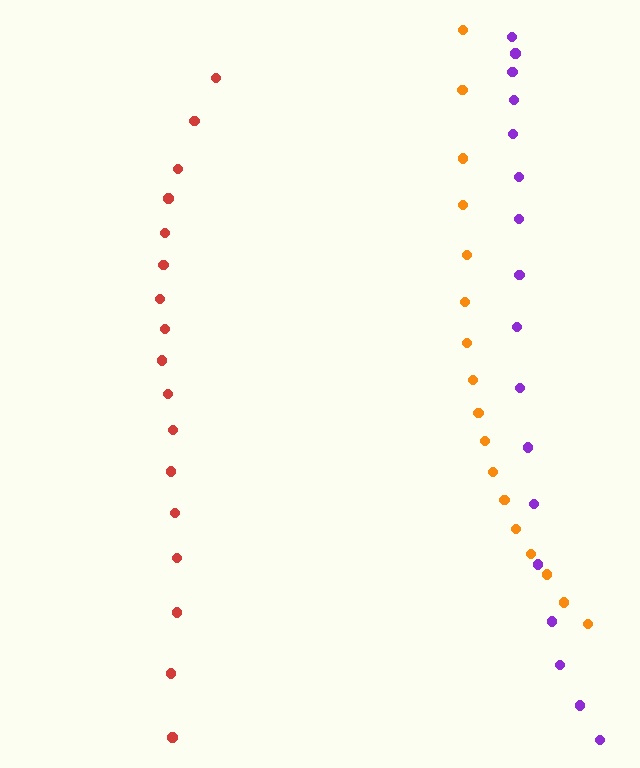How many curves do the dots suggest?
There are 3 distinct paths.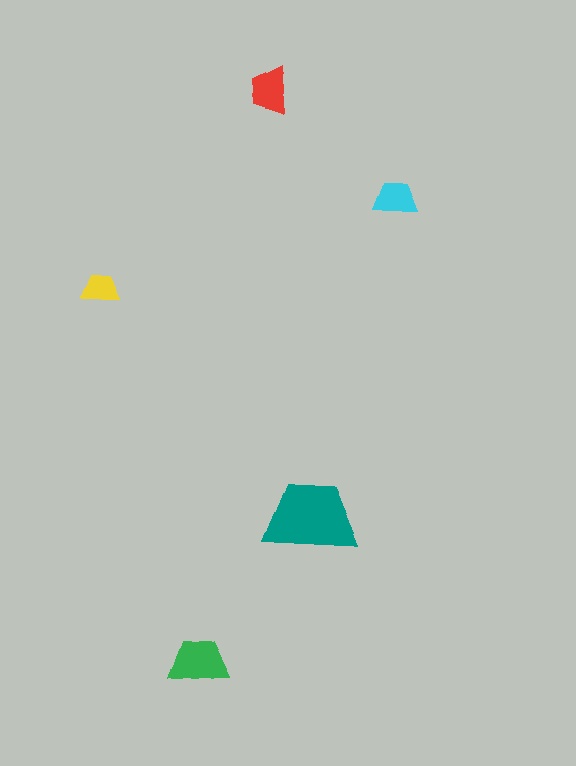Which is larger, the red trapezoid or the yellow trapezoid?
The red one.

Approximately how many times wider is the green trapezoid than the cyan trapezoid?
About 1.5 times wider.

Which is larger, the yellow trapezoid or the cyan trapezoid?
The cyan one.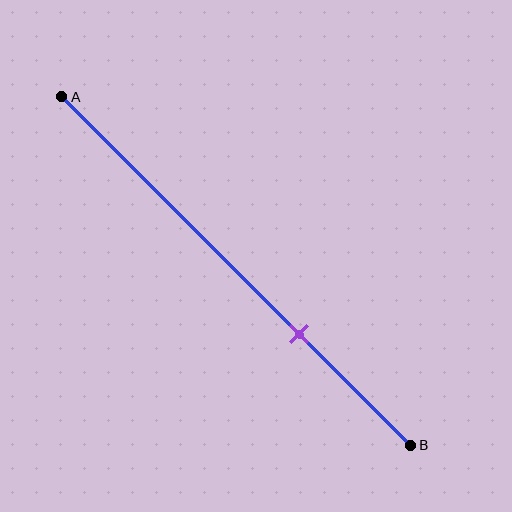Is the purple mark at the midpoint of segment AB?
No, the mark is at about 70% from A, not at the 50% midpoint.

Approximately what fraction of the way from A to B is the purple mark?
The purple mark is approximately 70% of the way from A to B.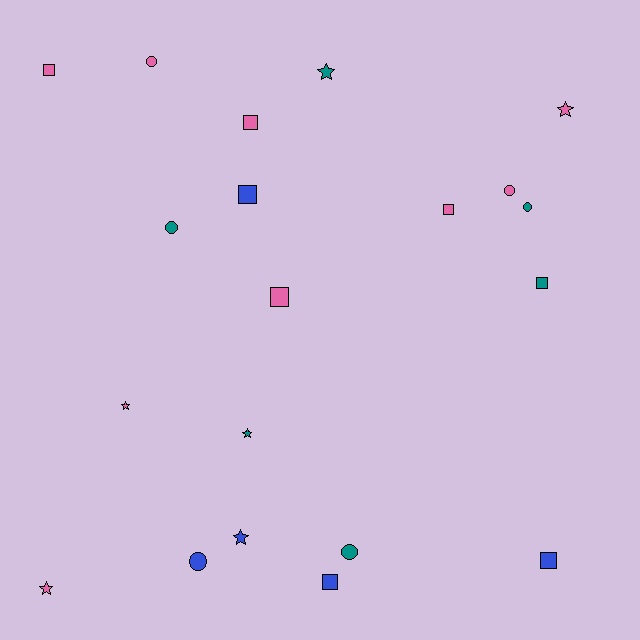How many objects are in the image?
There are 20 objects.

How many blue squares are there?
There are 3 blue squares.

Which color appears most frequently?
Pink, with 9 objects.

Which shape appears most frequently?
Square, with 8 objects.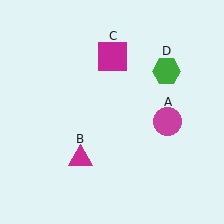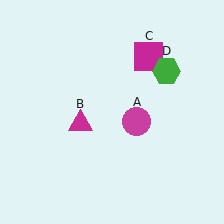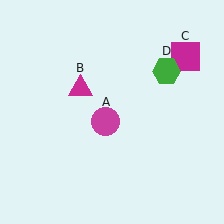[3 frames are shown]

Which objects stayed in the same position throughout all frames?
Green hexagon (object D) remained stationary.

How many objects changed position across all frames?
3 objects changed position: magenta circle (object A), magenta triangle (object B), magenta square (object C).